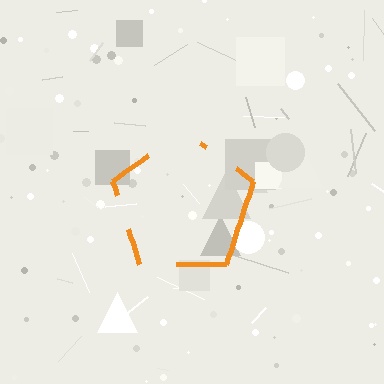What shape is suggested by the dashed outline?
The dashed outline suggests a pentagon.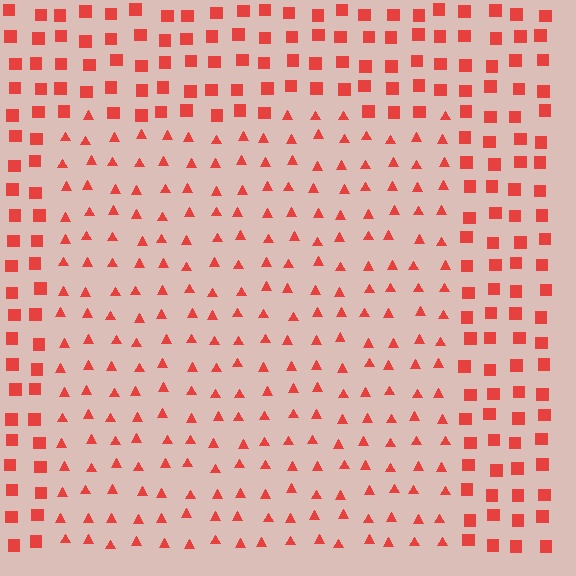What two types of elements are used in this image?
The image uses triangles inside the rectangle region and squares outside it.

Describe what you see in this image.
The image is filled with small red elements arranged in a uniform grid. A rectangle-shaped region contains triangles, while the surrounding area contains squares. The boundary is defined purely by the change in element shape.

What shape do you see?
I see a rectangle.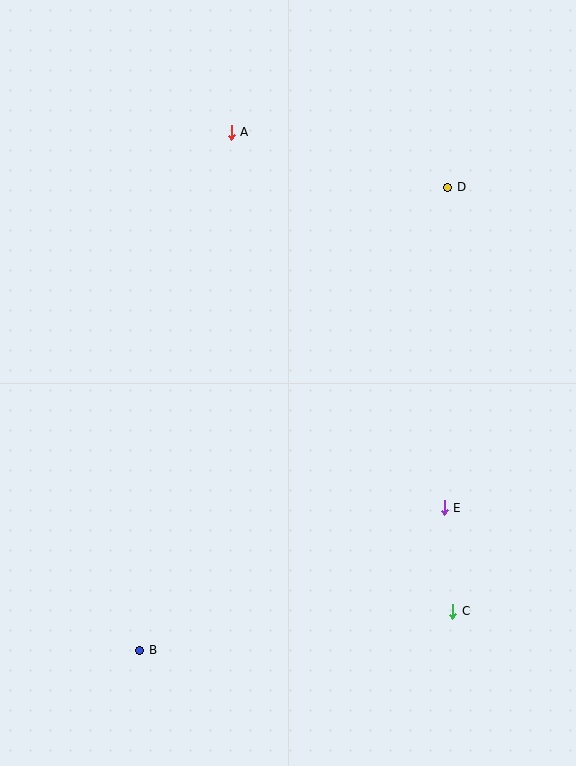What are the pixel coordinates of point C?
Point C is at (453, 611).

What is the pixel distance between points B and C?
The distance between B and C is 315 pixels.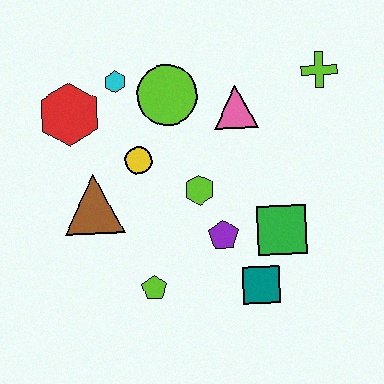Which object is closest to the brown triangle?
The yellow circle is closest to the brown triangle.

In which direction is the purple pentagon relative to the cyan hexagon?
The purple pentagon is below the cyan hexagon.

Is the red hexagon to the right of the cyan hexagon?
No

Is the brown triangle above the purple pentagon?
Yes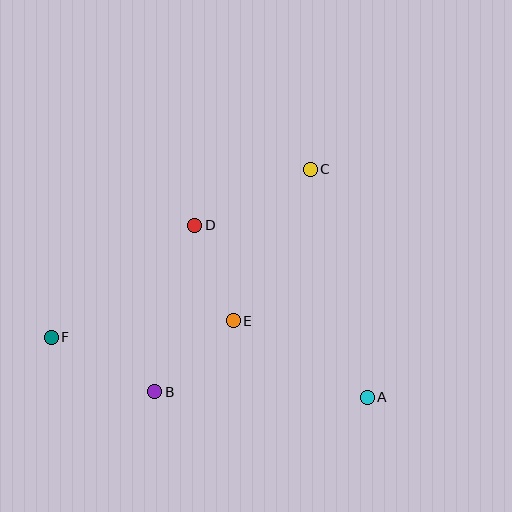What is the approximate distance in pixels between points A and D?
The distance between A and D is approximately 243 pixels.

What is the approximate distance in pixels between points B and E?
The distance between B and E is approximately 106 pixels.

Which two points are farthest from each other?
Points A and F are farthest from each other.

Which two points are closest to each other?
Points D and E are closest to each other.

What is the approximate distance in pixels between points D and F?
The distance between D and F is approximately 182 pixels.